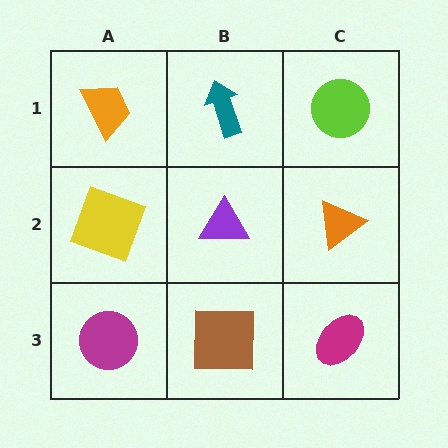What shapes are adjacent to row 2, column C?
A lime circle (row 1, column C), a magenta ellipse (row 3, column C), a purple triangle (row 2, column B).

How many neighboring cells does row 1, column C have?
2.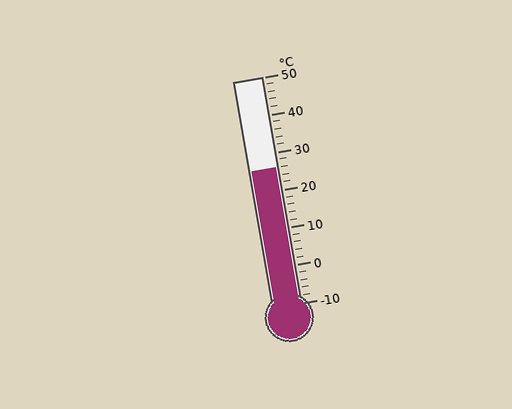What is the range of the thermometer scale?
The thermometer scale ranges from -10°C to 50°C.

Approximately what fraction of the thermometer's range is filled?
The thermometer is filled to approximately 60% of its range.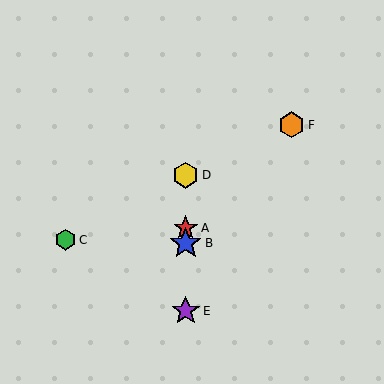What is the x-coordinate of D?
Object D is at x≈186.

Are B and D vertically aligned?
Yes, both are at x≈186.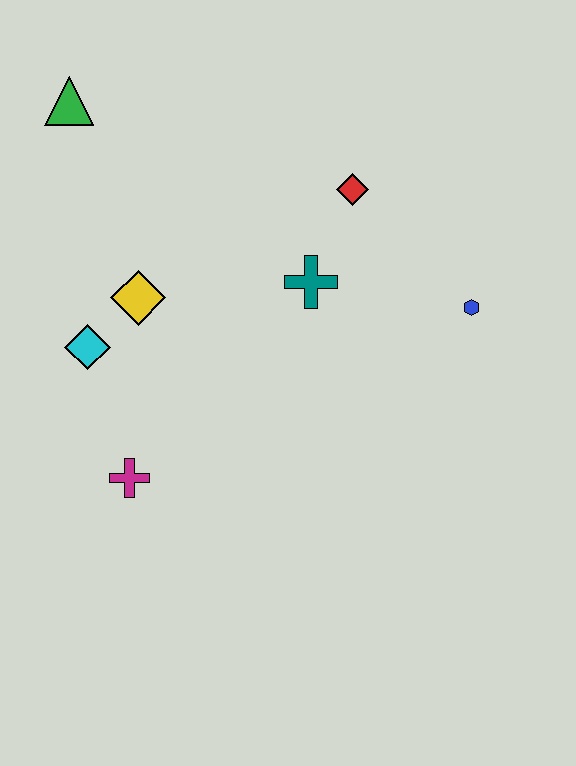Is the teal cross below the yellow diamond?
No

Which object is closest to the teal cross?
The red diamond is closest to the teal cross.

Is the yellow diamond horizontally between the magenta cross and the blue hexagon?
Yes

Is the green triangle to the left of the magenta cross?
Yes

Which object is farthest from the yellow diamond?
The blue hexagon is farthest from the yellow diamond.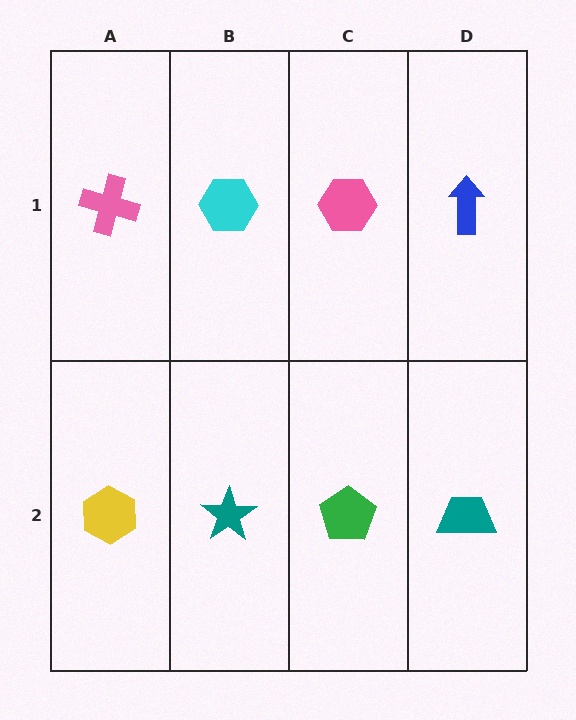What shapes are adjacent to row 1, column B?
A teal star (row 2, column B), a pink cross (row 1, column A), a pink hexagon (row 1, column C).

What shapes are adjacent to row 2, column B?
A cyan hexagon (row 1, column B), a yellow hexagon (row 2, column A), a green pentagon (row 2, column C).